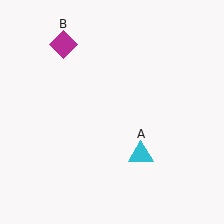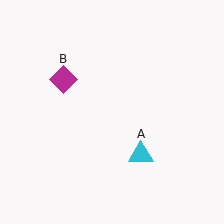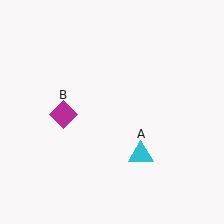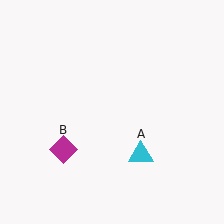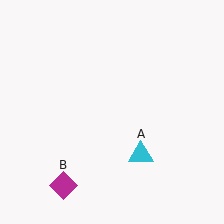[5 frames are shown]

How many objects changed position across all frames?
1 object changed position: magenta diamond (object B).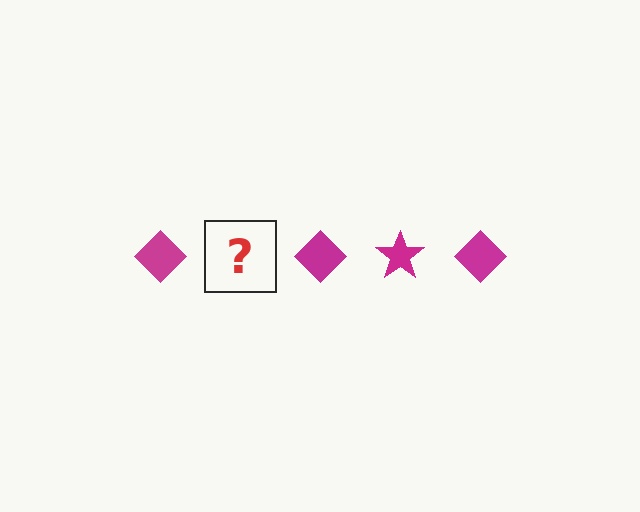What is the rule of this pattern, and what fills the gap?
The rule is that the pattern cycles through diamond, star shapes in magenta. The gap should be filled with a magenta star.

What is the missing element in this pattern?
The missing element is a magenta star.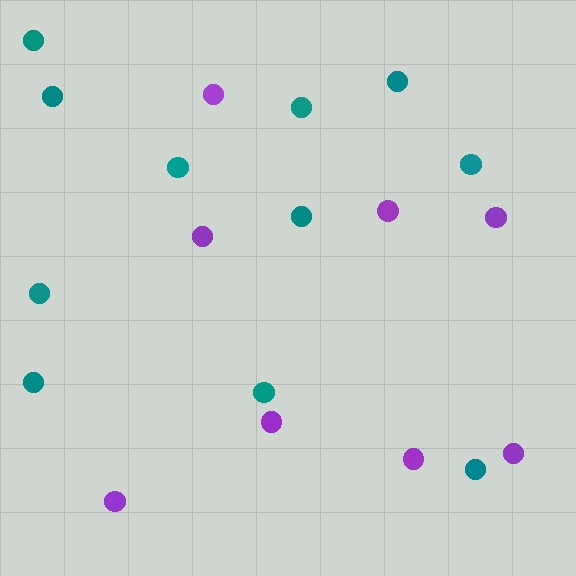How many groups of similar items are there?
There are 2 groups: one group of teal circles (11) and one group of purple circles (8).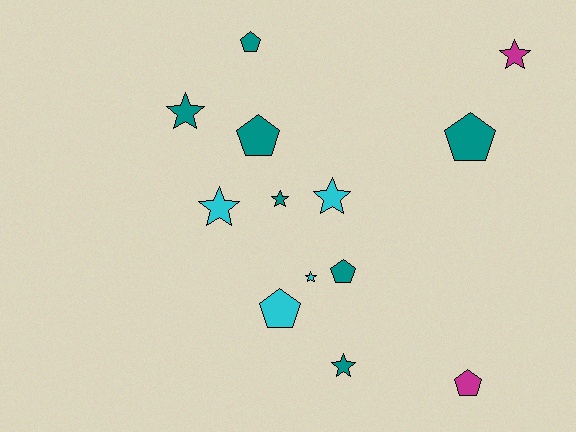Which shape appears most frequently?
Star, with 7 objects.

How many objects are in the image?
There are 13 objects.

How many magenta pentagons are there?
There is 1 magenta pentagon.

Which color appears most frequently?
Teal, with 7 objects.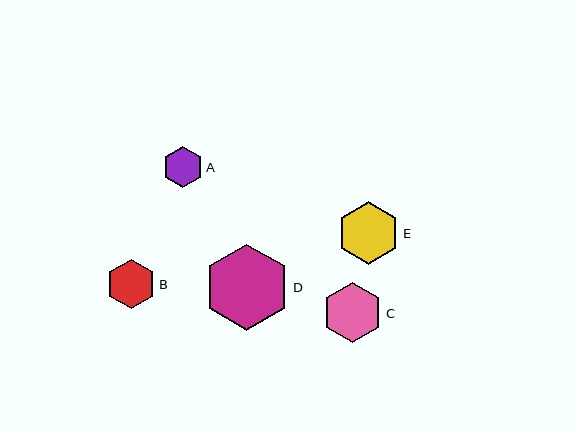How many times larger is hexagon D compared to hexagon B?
Hexagon D is approximately 1.7 times the size of hexagon B.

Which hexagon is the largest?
Hexagon D is the largest with a size of approximately 86 pixels.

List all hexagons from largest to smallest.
From largest to smallest: D, E, C, B, A.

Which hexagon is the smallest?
Hexagon A is the smallest with a size of approximately 41 pixels.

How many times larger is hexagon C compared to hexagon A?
Hexagon C is approximately 1.5 times the size of hexagon A.